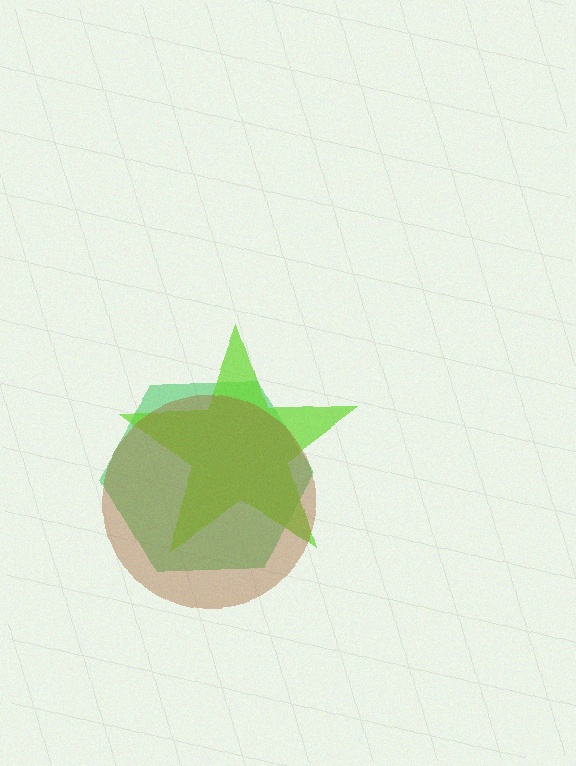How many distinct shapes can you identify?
There are 3 distinct shapes: a green hexagon, a lime star, a brown circle.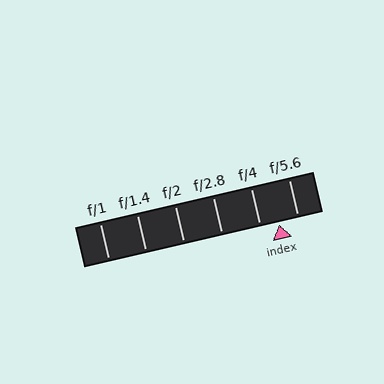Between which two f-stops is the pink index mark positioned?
The index mark is between f/4 and f/5.6.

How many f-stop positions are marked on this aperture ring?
There are 6 f-stop positions marked.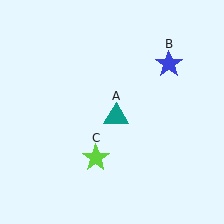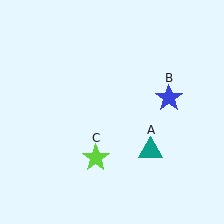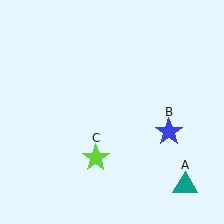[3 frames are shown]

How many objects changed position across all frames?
2 objects changed position: teal triangle (object A), blue star (object B).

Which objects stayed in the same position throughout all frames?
Lime star (object C) remained stationary.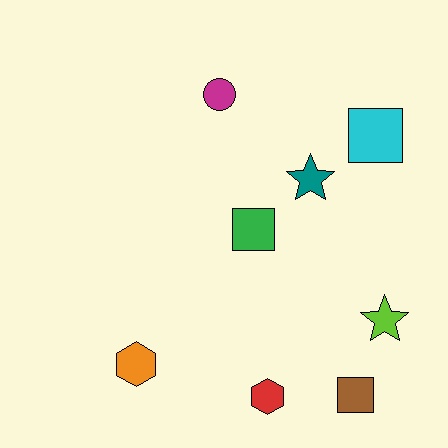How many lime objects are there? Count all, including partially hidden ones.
There is 1 lime object.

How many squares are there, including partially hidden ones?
There are 3 squares.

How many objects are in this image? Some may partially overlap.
There are 8 objects.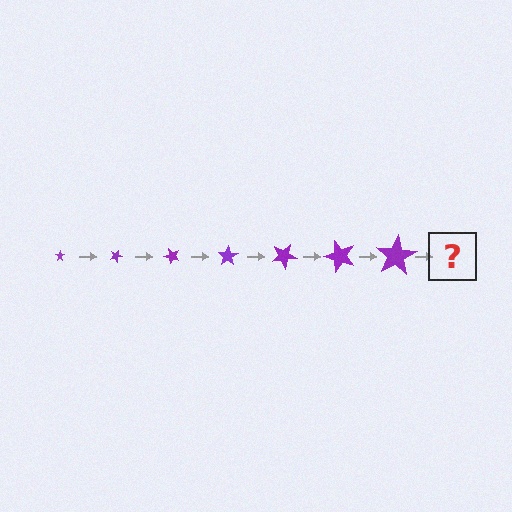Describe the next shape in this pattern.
It should be a star, larger than the previous one and rotated 175 degrees from the start.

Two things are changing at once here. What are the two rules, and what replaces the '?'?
The two rules are that the star grows larger each step and it rotates 25 degrees each step. The '?' should be a star, larger than the previous one and rotated 175 degrees from the start.